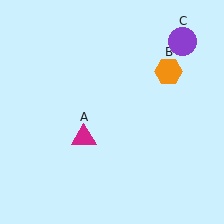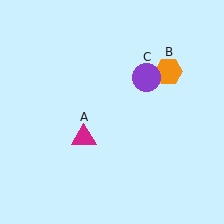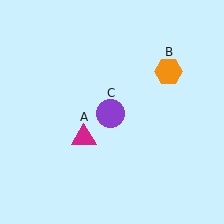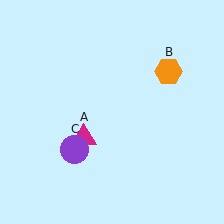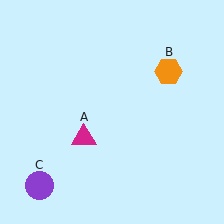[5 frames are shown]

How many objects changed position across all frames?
1 object changed position: purple circle (object C).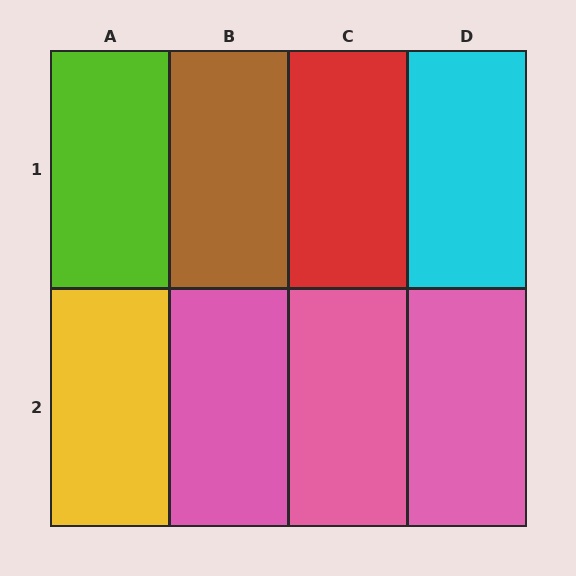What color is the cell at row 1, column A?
Lime.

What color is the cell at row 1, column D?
Cyan.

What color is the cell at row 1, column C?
Red.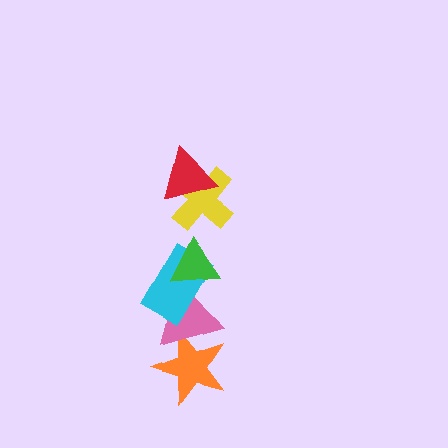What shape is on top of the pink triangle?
The cyan rectangle is on top of the pink triangle.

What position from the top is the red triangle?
The red triangle is 1st from the top.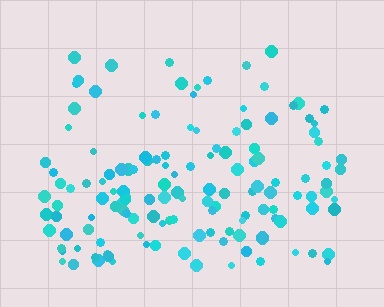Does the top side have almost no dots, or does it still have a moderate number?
Still a moderate number, just noticeably fewer than the bottom.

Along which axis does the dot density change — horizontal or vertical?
Vertical.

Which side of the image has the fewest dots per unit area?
The top.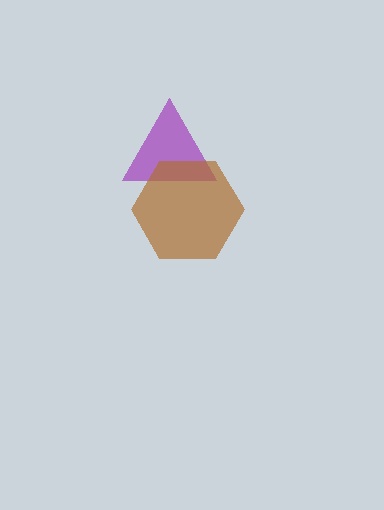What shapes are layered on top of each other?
The layered shapes are: a purple triangle, a brown hexagon.